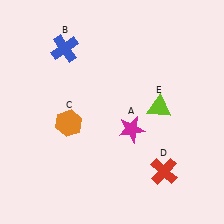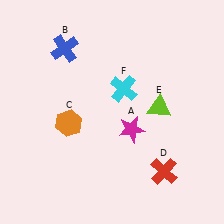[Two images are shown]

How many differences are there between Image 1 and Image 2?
There is 1 difference between the two images.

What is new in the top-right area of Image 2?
A cyan cross (F) was added in the top-right area of Image 2.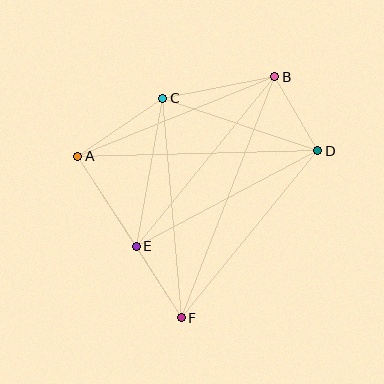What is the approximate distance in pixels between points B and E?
The distance between B and E is approximately 219 pixels.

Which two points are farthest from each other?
Points B and F are farthest from each other.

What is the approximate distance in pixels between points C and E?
The distance between C and E is approximately 150 pixels.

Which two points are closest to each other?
Points E and F are closest to each other.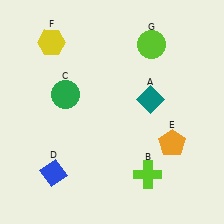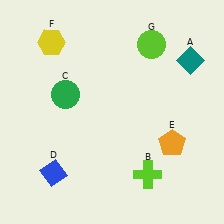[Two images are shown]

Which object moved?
The teal diamond (A) moved up.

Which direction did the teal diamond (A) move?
The teal diamond (A) moved up.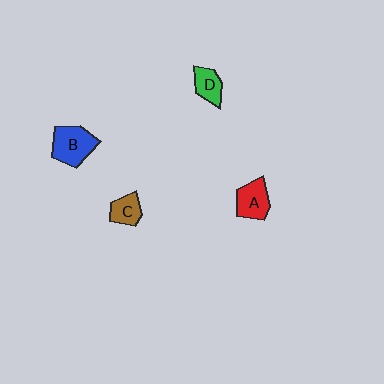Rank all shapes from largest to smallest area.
From largest to smallest: B (blue), A (red), D (green), C (brown).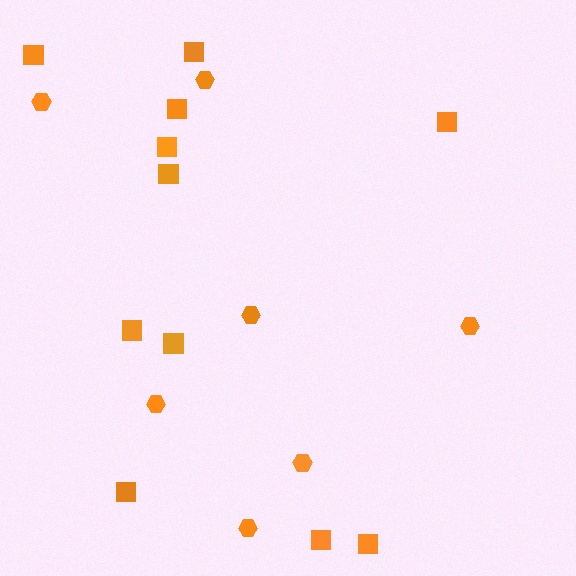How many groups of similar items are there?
There are 2 groups: one group of hexagons (7) and one group of squares (11).